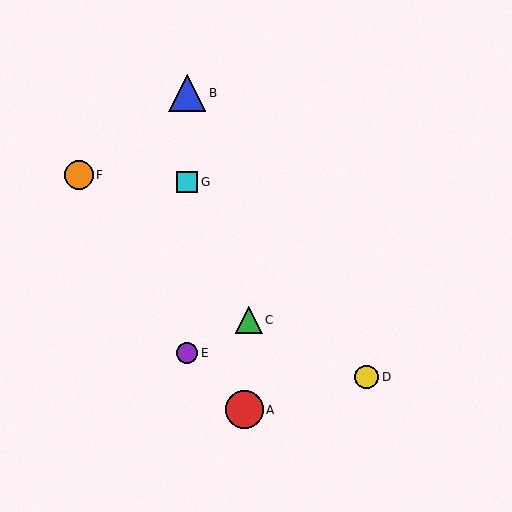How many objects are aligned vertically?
3 objects (B, E, G) are aligned vertically.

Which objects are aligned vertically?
Objects B, E, G are aligned vertically.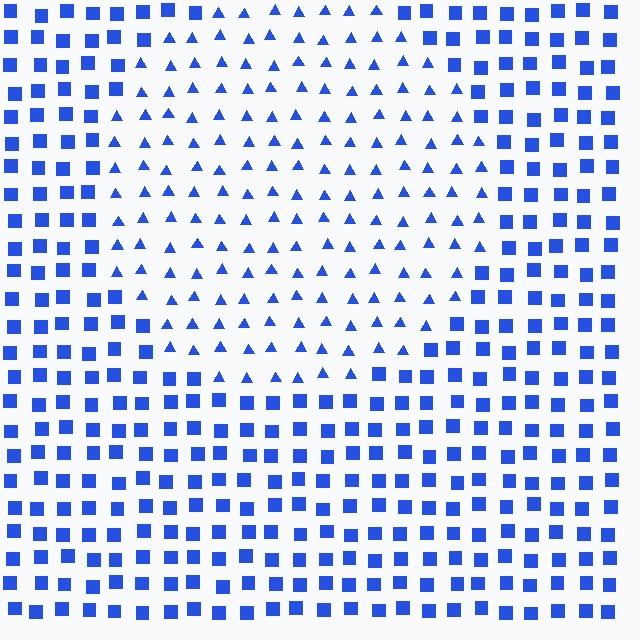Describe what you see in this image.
The image is filled with small blue elements arranged in a uniform grid. A circle-shaped region contains triangles, while the surrounding area contains squares. The boundary is defined purely by the change in element shape.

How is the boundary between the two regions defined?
The boundary is defined by a change in element shape: triangles inside vs. squares outside. All elements share the same color and spacing.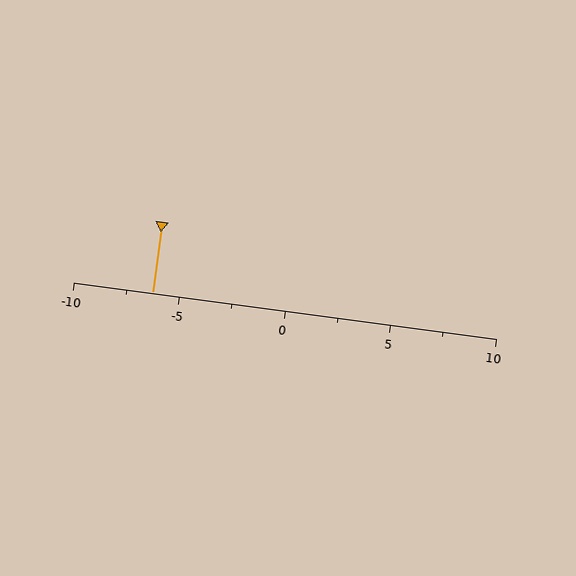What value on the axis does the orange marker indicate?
The marker indicates approximately -6.2.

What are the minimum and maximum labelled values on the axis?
The axis runs from -10 to 10.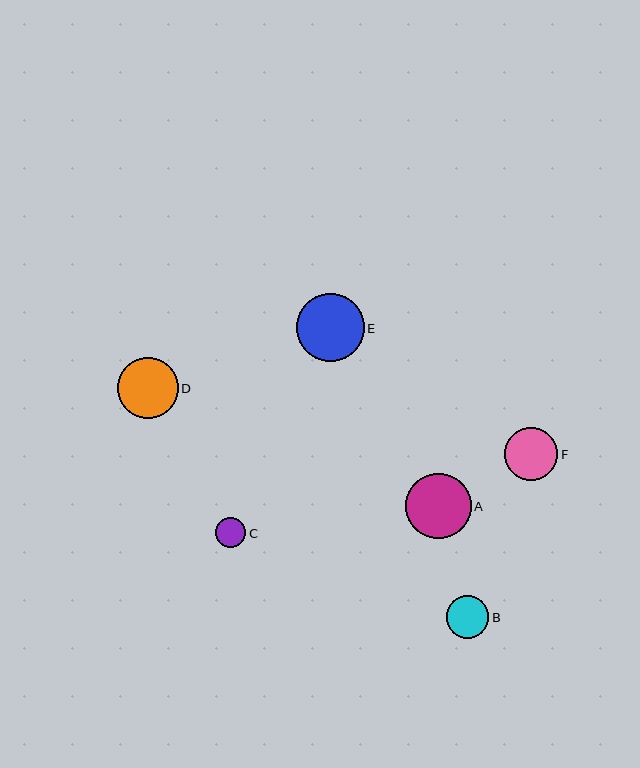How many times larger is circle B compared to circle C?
Circle B is approximately 1.4 times the size of circle C.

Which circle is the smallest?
Circle C is the smallest with a size of approximately 30 pixels.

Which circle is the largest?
Circle E is the largest with a size of approximately 68 pixels.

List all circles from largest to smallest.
From largest to smallest: E, A, D, F, B, C.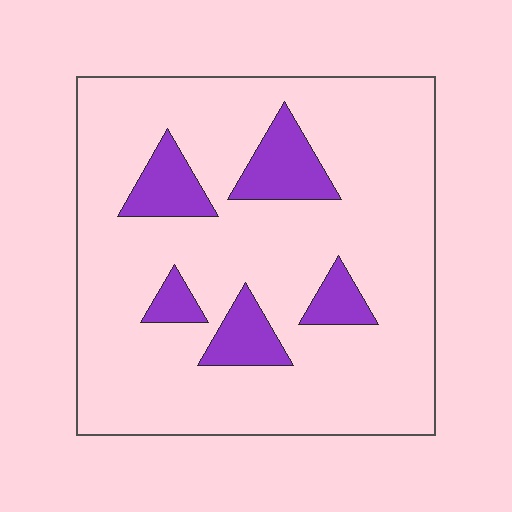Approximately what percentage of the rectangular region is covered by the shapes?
Approximately 15%.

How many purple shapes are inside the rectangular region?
5.